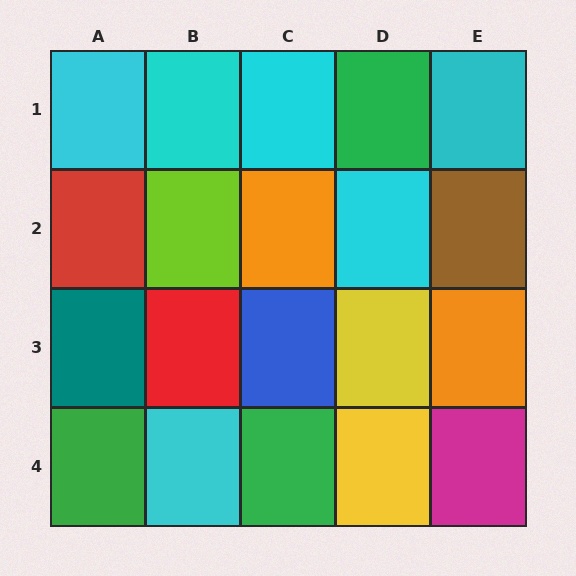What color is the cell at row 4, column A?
Green.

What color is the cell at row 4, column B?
Cyan.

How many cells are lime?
1 cell is lime.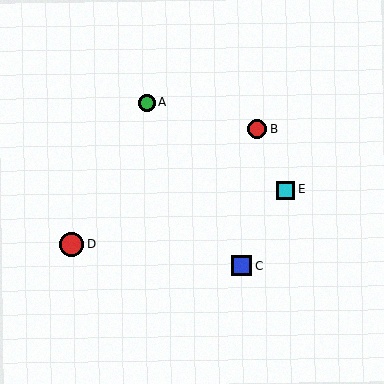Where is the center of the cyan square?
The center of the cyan square is at (286, 190).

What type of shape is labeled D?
Shape D is a red circle.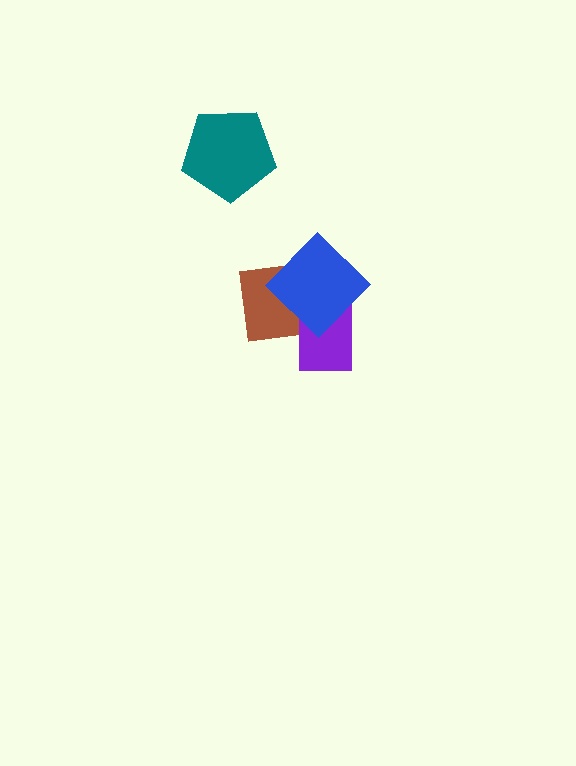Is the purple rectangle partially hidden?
Yes, it is partially covered by another shape.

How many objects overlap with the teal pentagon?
0 objects overlap with the teal pentagon.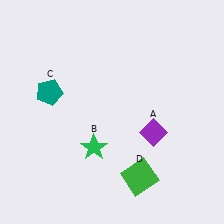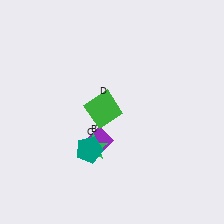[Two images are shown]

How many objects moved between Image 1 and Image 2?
3 objects moved between the two images.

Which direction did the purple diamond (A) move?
The purple diamond (A) moved left.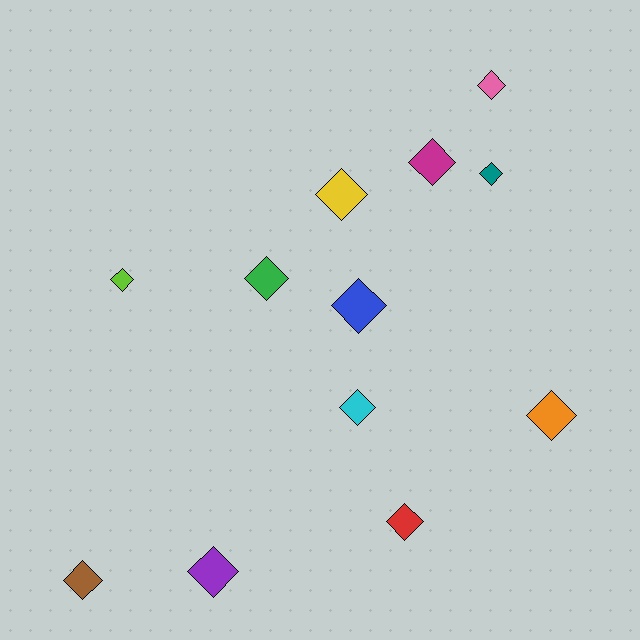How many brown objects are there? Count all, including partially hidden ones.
There is 1 brown object.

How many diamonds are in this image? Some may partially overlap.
There are 12 diamonds.